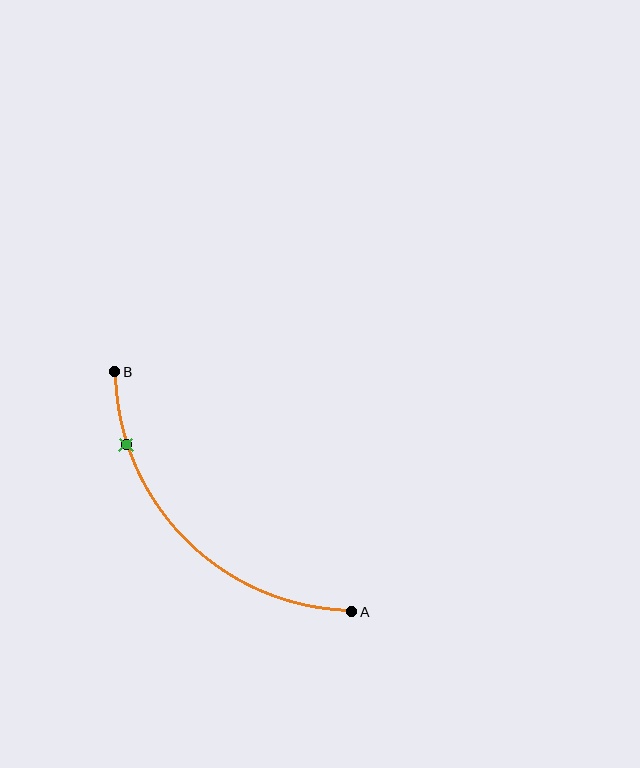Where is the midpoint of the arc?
The arc midpoint is the point on the curve farthest from the straight line joining A and B. It sits below and to the left of that line.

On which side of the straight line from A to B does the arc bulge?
The arc bulges below and to the left of the straight line connecting A and B.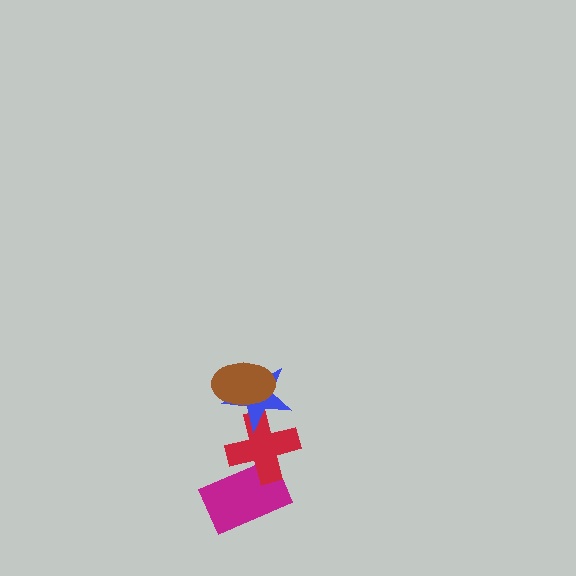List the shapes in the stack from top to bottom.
From top to bottom: the brown ellipse, the blue star, the red cross, the magenta rectangle.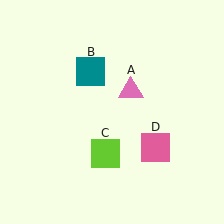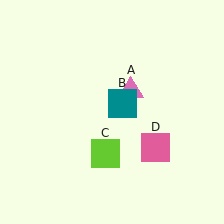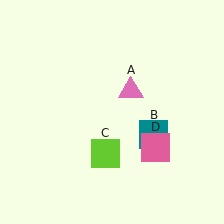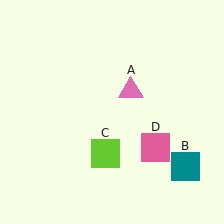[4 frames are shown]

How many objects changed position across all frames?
1 object changed position: teal square (object B).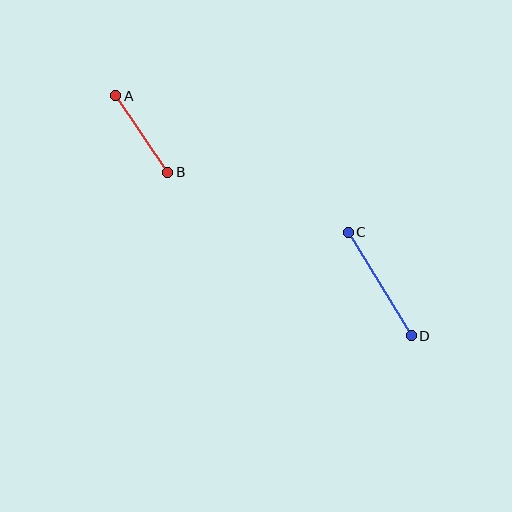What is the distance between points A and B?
The distance is approximately 93 pixels.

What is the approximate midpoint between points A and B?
The midpoint is at approximately (142, 134) pixels.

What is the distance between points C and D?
The distance is approximately 121 pixels.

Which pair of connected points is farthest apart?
Points C and D are farthest apart.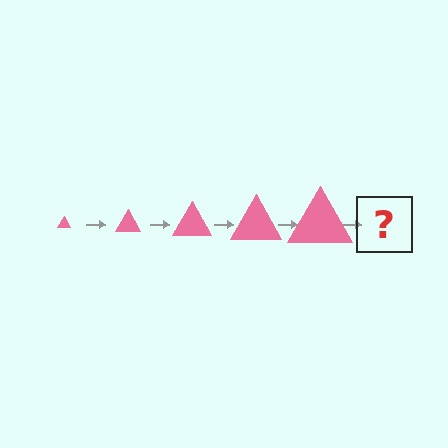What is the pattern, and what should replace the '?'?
The pattern is that the triangle gets progressively larger each step. The '?' should be a pink triangle, larger than the previous one.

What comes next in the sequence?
The next element should be a pink triangle, larger than the previous one.